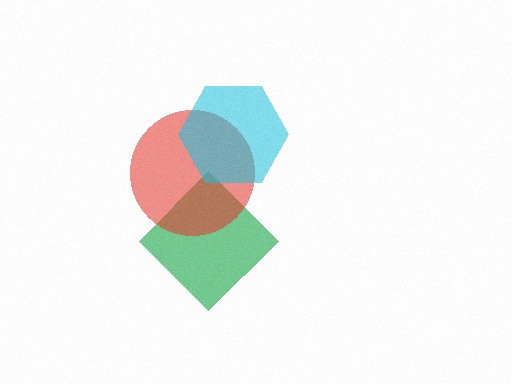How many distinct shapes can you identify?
There are 3 distinct shapes: a green diamond, a red circle, a cyan hexagon.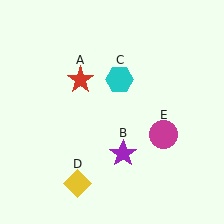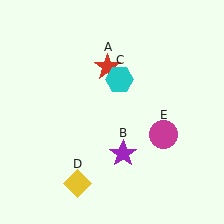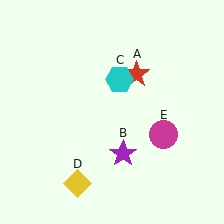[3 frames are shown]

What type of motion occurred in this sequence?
The red star (object A) rotated clockwise around the center of the scene.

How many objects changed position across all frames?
1 object changed position: red star (object A).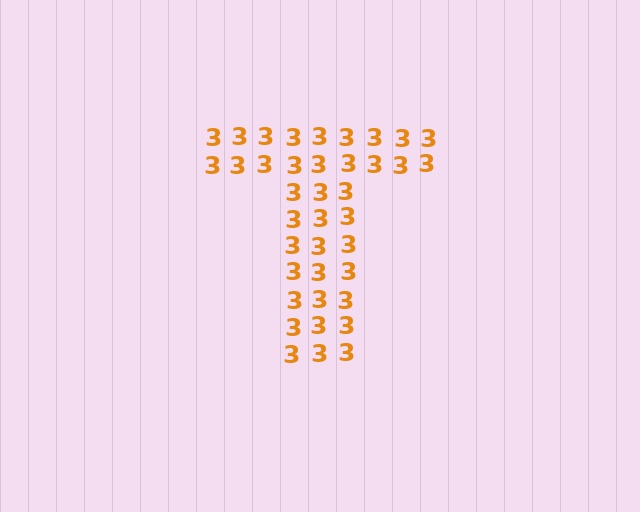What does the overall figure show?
The overall figure shows the letter T.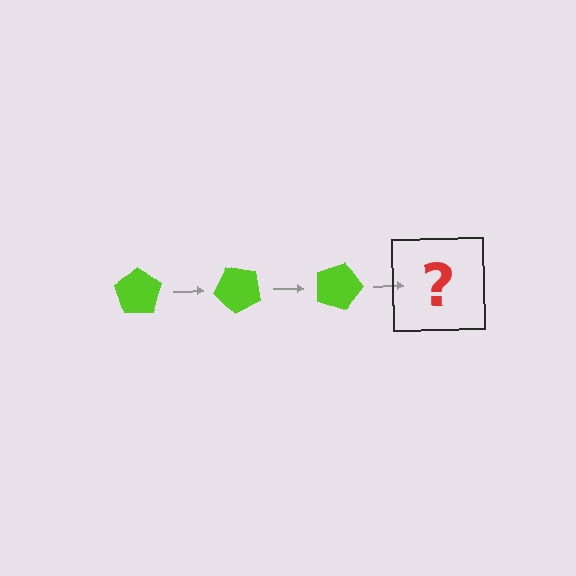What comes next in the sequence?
The next element should be a lime pentagon rotated 135 degrees.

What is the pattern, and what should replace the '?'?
The pattern is that the pentagon rotates 45 degrees each step. The '?' should be a lime pentagon rotated 135 degrees.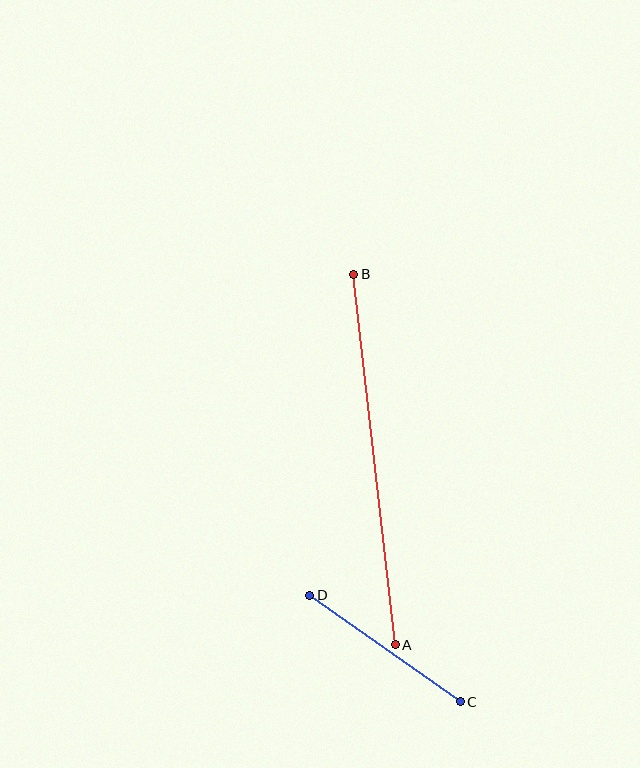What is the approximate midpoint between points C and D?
The midpoint is at approximately (385, 648) pixels.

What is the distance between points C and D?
The distance is approximately 184 pixels.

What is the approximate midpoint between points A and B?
The midpoint is at approximately (375, 459) pixels.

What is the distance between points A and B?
The distance is approximately 373 pixels.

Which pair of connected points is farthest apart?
Points A and B are farthest apart.